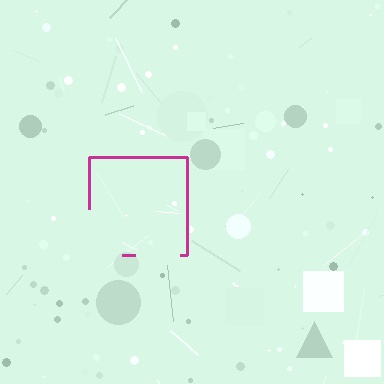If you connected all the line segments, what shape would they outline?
They would outline a square.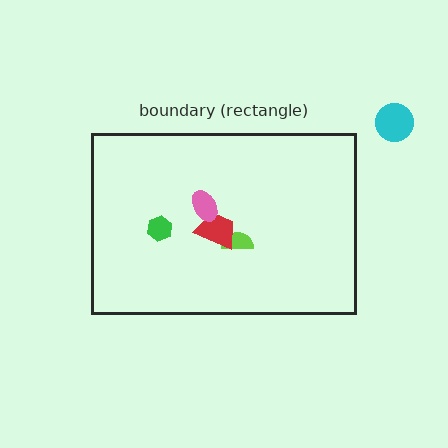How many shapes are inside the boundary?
4 inside, 1 outside.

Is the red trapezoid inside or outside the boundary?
Inside.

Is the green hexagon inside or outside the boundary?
Inside.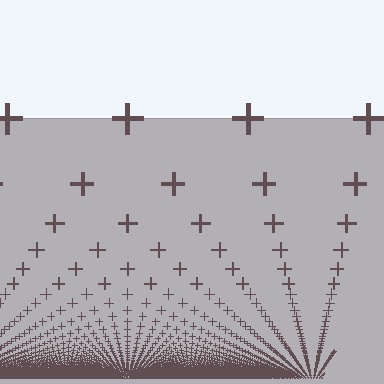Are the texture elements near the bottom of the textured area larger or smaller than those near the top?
Smaller. The gradient is inverted — elements near the bottom are smaller and denser.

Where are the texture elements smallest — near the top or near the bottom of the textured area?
Near the bottom.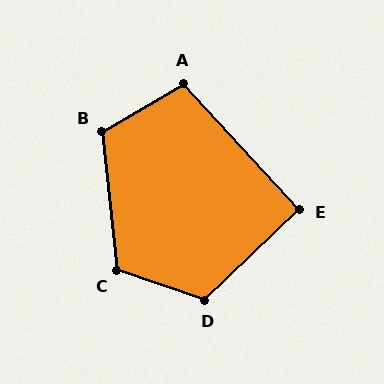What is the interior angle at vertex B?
Approximately 114 degrees (obtuse).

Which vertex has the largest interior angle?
D, at approximately 118 degrees.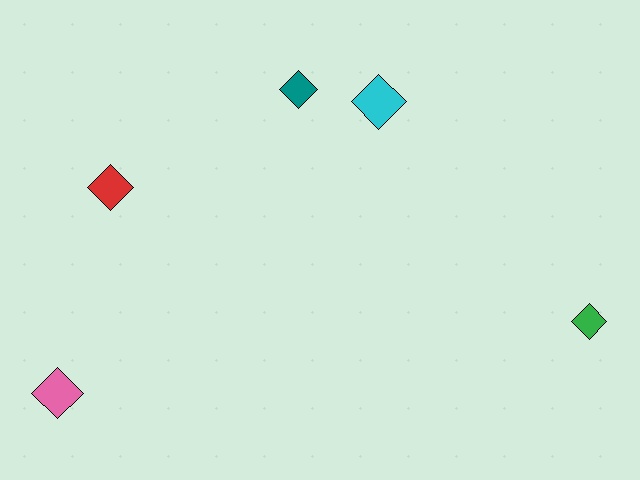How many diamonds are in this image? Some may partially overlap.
There are 5 diamonds.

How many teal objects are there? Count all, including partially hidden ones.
There is 1 teal object.